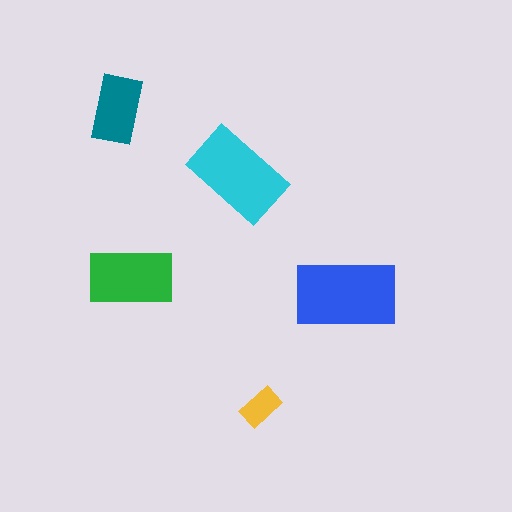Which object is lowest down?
The yellow rectangle is bottommost.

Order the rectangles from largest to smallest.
the blue one, the cyan one, the green one, the teal one, the yellow one.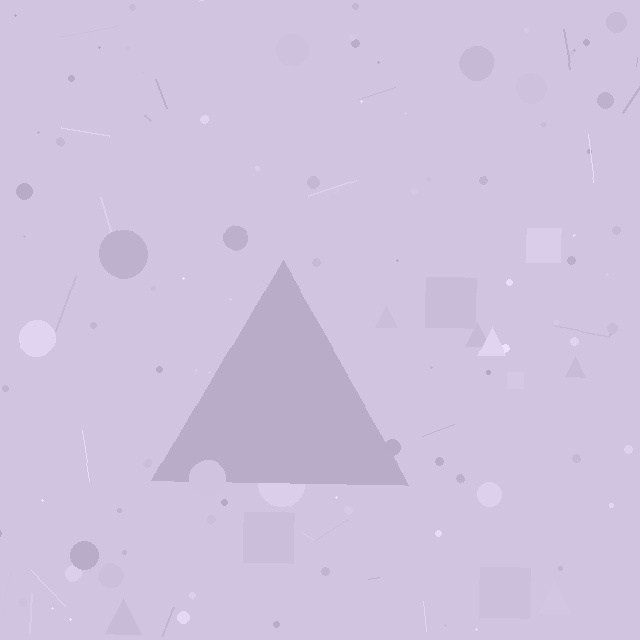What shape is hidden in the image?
A triangle is hidden in the image.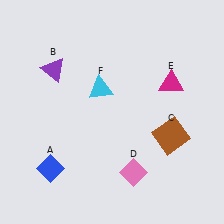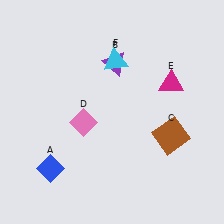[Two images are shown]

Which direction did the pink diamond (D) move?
The pink diamond (D) moved up.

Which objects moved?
The objects that moved are: the purple triangle (B), the pink diamond (D), the cyan triangle (F).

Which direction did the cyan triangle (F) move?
The cyan triangle (F) moved up.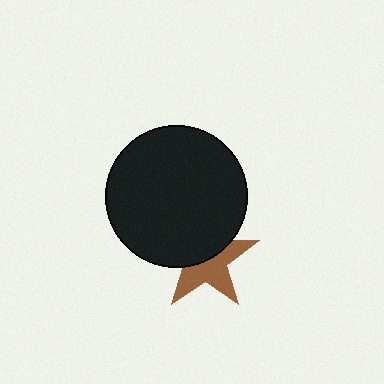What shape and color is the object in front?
The object in front is a black circle.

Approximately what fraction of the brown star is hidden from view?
Roughly 48% of the brown star is hidden behind the black circle.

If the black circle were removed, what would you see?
You would see the complete brown star.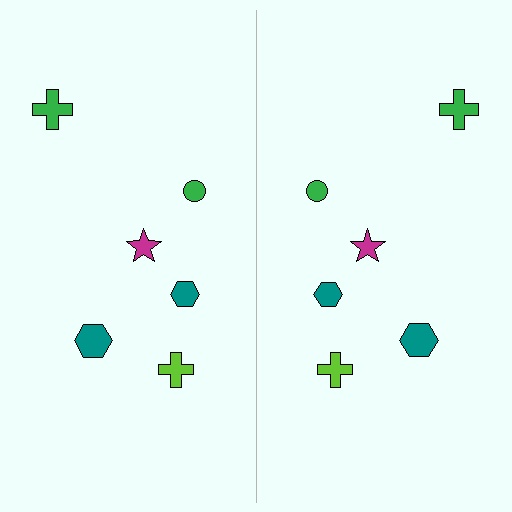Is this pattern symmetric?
Yes, this pattern has bilateral (reflection) symmetry.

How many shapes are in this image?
There are 12 shapes in this image.